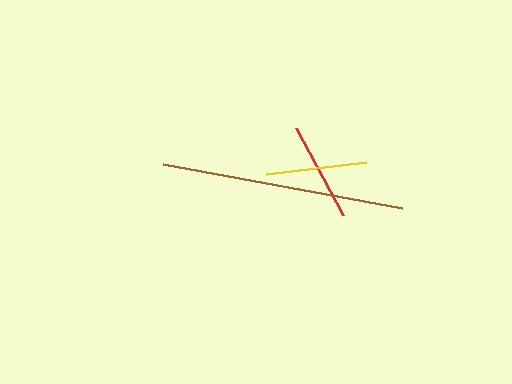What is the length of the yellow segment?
The yellow segment is approximately 101 pixels long.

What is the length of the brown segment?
The brown segment is approximately 243 pixels long.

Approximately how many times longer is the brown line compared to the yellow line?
The brown line is approximately 2.4 times the length of the yellow line.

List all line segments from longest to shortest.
From longest to shortest: brown, yellow, red.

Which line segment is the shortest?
The red line is the shortest at approximately 99 pixels.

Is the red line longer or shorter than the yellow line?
The yellow line is longer than the red line.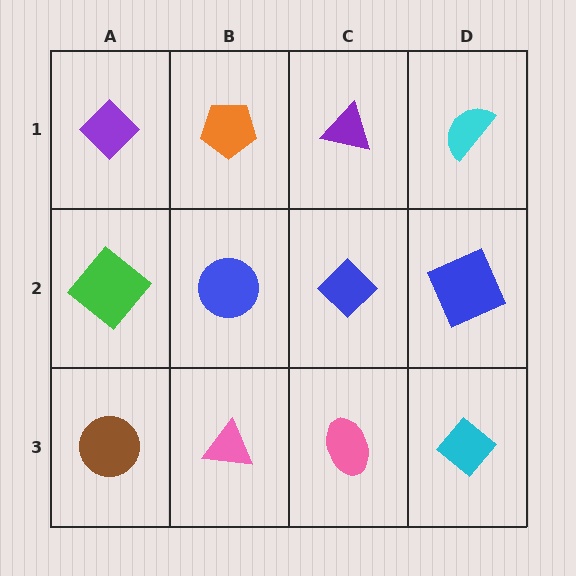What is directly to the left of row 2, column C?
A blue circle.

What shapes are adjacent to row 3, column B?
A blue circle (row 2, column B), a brown circle (row 3, column A), a pink ellipse (row 3, column C).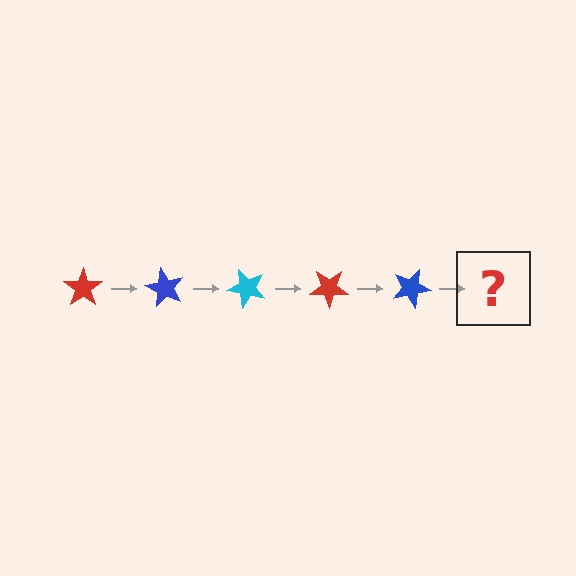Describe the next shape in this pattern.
It should be a cyan star, rotated 300 degrees from the start.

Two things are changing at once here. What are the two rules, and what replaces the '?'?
The two rules are that it rotates 60 degrees each step and the color cycles through red, blue, and cyan. The '?' should be a cyan star, rotated 300 degrees from the start.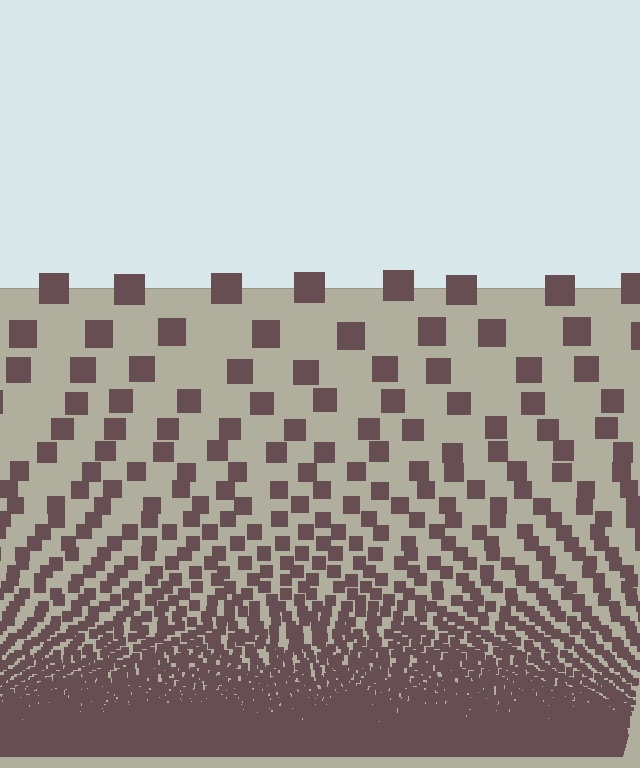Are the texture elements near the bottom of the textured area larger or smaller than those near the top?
Smaller. The gradient is inverted — elements near the bottom are smaller and denser.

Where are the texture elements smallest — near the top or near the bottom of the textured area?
Near the bottom.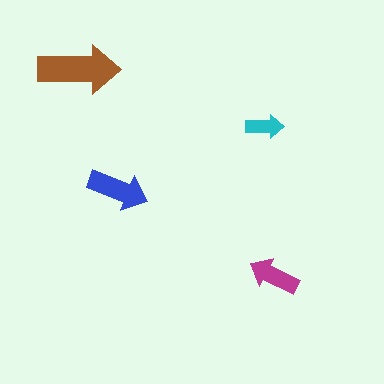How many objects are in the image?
There are 4 objects in the image.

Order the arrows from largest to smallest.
the brown one, the blue one, the magenta one, the cyan one.